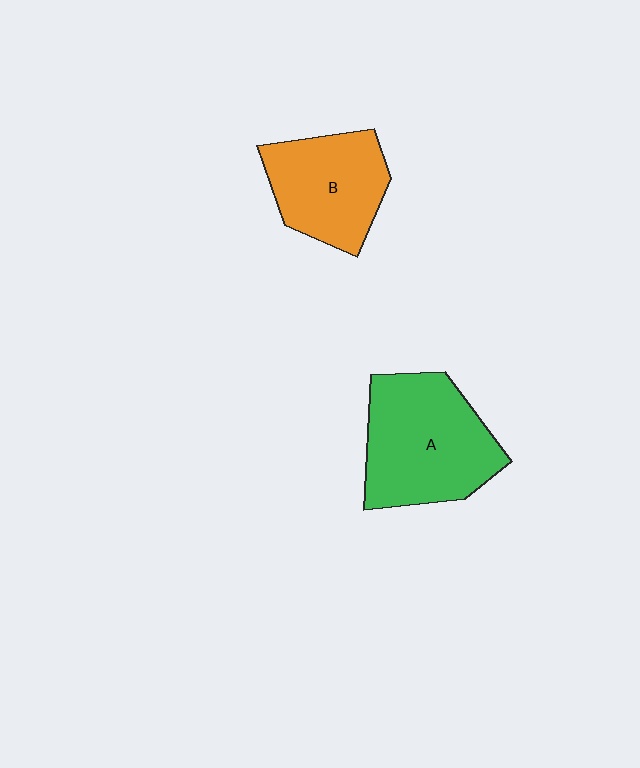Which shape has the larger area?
Shape A (green).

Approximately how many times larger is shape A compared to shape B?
Approximately 1.3 times.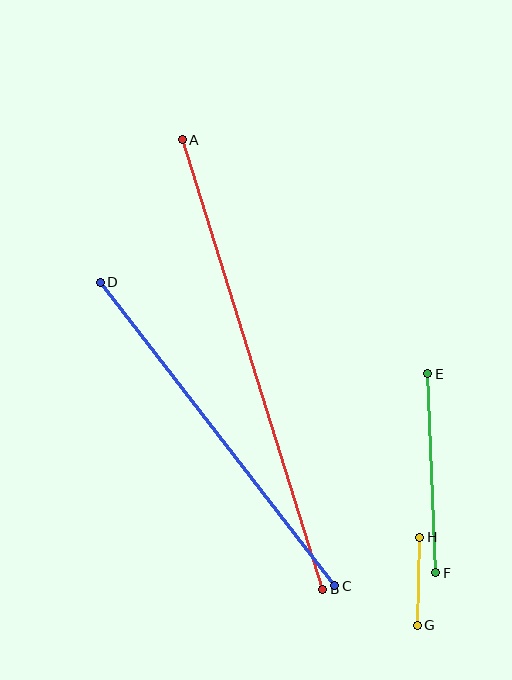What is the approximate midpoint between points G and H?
The midpoint is at approximately (418, 581) pixels.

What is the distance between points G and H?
The distance is approximately 88 pixels.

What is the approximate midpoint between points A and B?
The midpoint is at approximately (253, 365) pixels.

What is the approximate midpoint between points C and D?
The midpoint is at approximately (218, 434) pixels.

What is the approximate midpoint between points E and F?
The midpoint is at approximately (432, 473) pixels.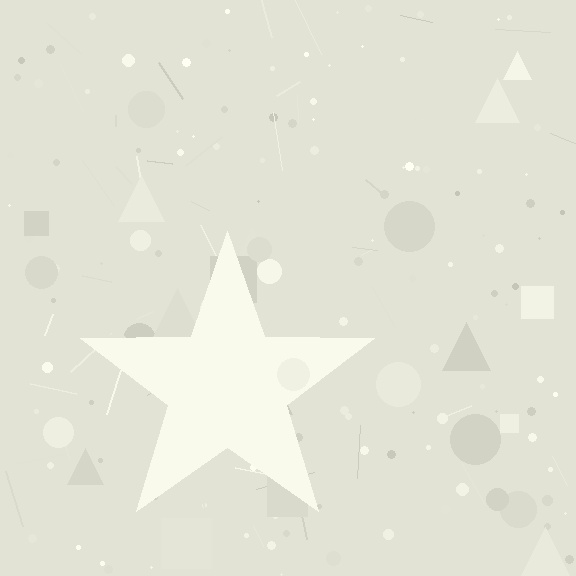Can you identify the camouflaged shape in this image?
The camouflaged shape is a star.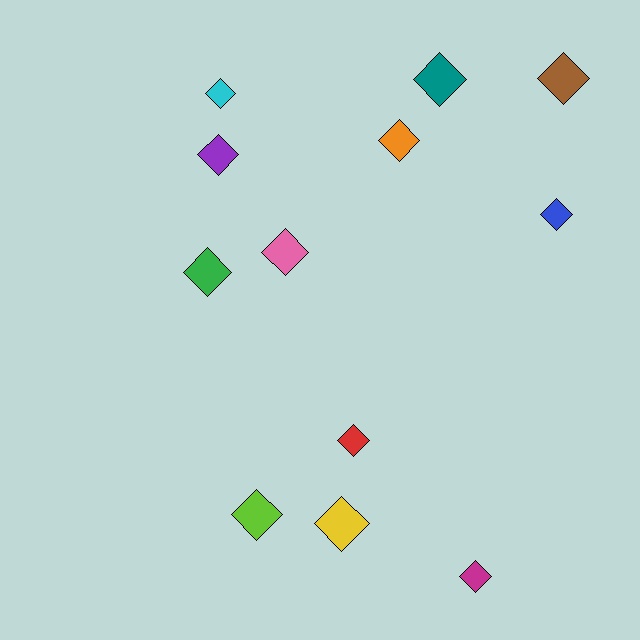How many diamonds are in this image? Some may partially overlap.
There are 12 diamonds.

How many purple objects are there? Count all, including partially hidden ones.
There is 1 purple object.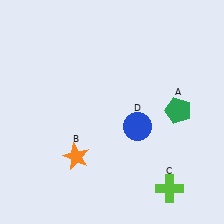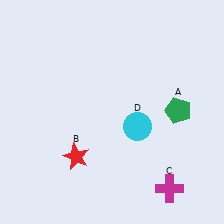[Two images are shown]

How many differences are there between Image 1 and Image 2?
There are 3 differences between the two images.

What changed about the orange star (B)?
In Image 1, B is orange. In Image 2, it changed to red.